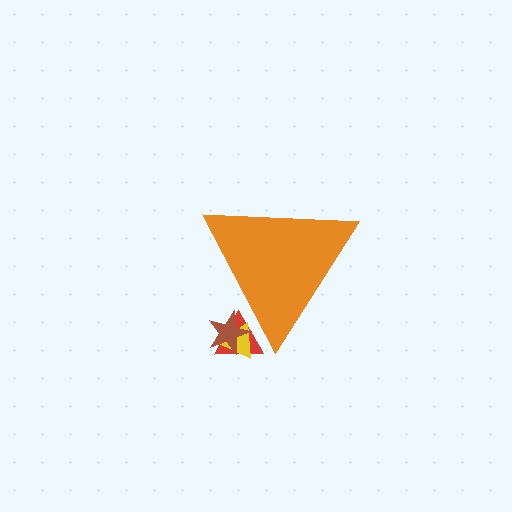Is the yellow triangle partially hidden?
Yes, the yellow triangle is partially hidden behind the orange triangle.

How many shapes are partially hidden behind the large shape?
3 shapes are partially hidden.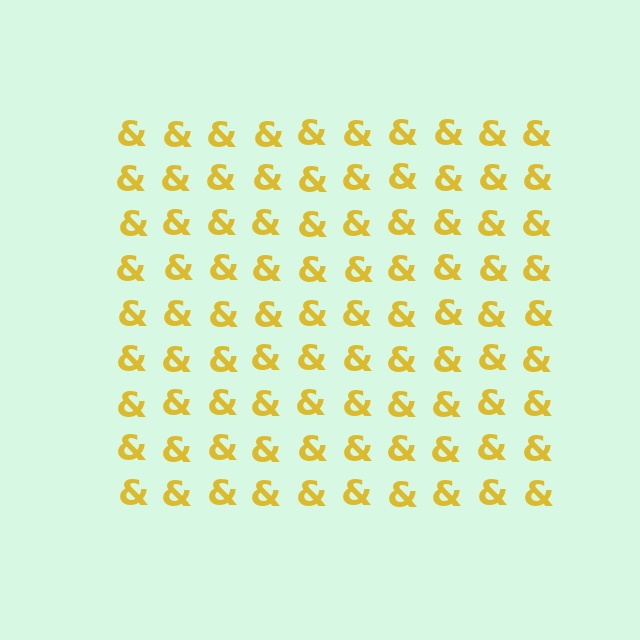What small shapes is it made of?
It is made of small ampersands.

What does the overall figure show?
The overall figure shows a square.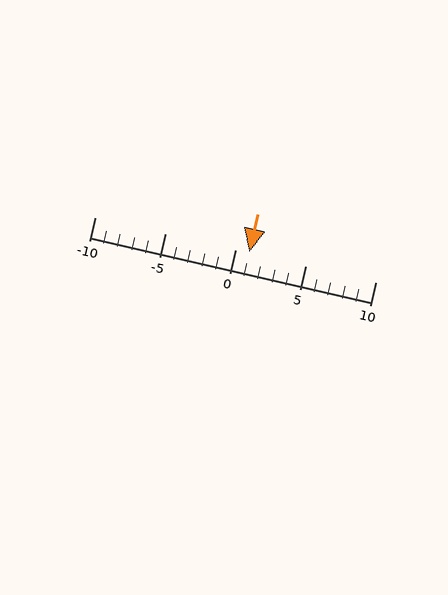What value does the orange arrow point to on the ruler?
The orange arrow points to approximately 1.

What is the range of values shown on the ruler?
The ruler shows values from -10 to 10.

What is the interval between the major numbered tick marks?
The major tick marks are spaced 5 units apart.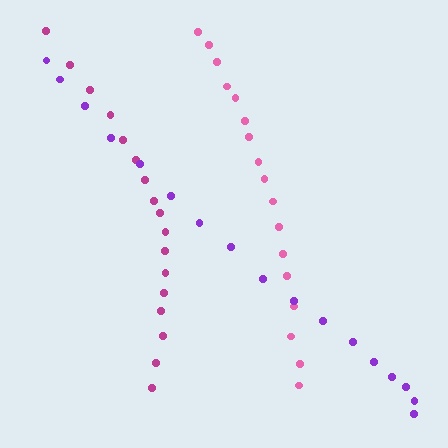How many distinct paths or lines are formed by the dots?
There are 3 distinct paths.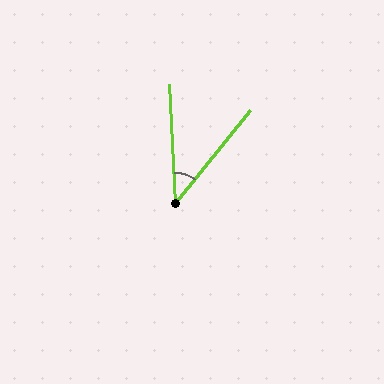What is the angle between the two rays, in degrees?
Approximately 42 degrees.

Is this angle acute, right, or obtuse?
It is acute.